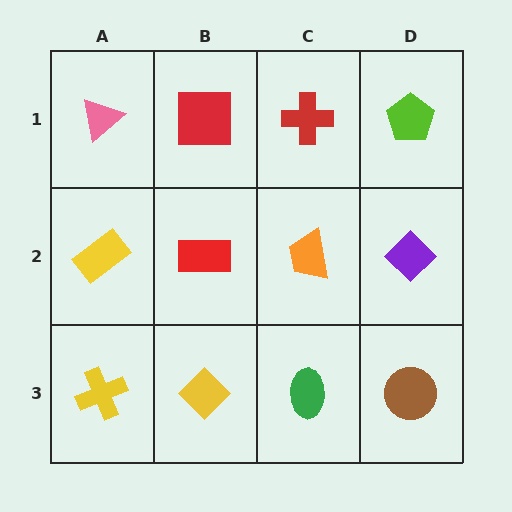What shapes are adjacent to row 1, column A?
A yellow rectangle (row 2, column A), a red square (row 1, column B).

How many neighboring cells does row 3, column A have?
2.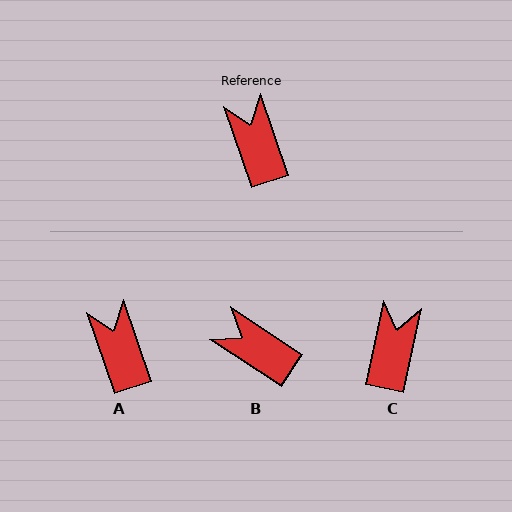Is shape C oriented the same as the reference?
No, it is off by about 31 degrees.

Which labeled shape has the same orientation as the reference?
A.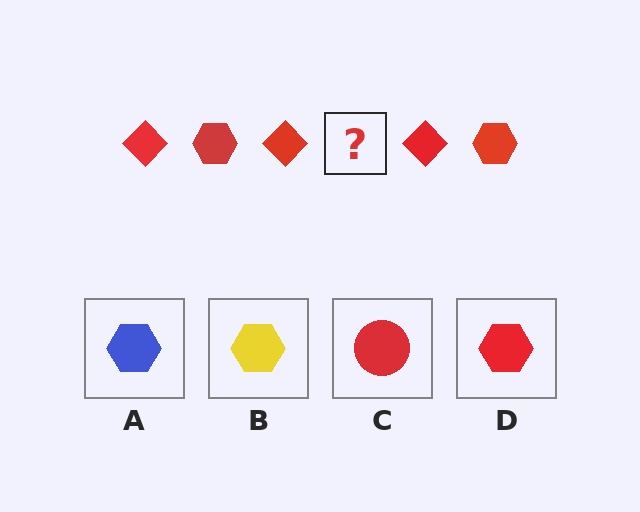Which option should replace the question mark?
Option D.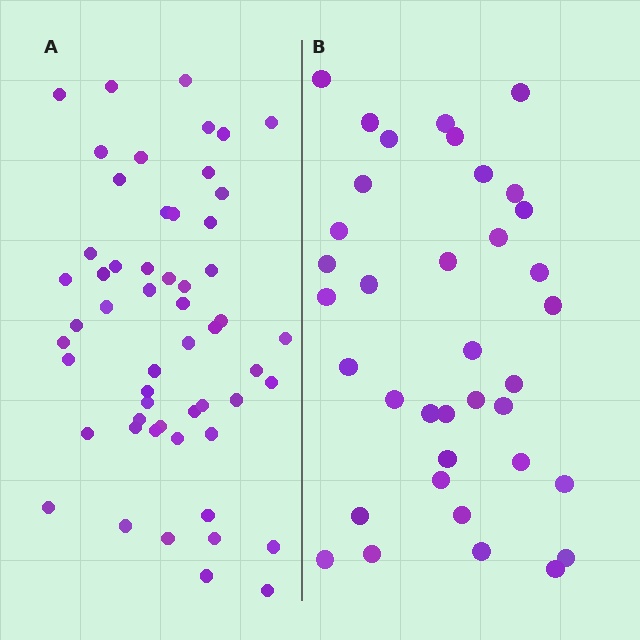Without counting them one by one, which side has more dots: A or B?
Region A (the left region) has more dots.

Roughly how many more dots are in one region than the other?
Region A has approximately 20 more dots than region B.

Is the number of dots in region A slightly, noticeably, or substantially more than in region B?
Region A has substantially more. The ratio is roughly 1.5 to 1.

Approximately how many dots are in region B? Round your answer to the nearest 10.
About 40 dots. (The exact count is 37, which rounds to 40.)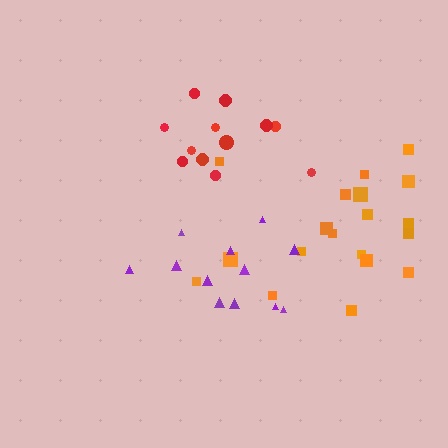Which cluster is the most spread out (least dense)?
Orange.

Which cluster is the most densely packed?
Red.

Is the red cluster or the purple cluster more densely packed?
Red.